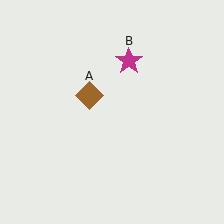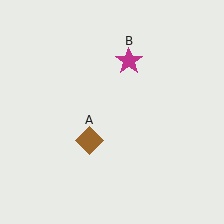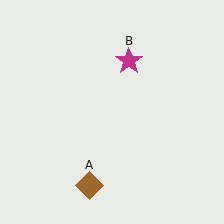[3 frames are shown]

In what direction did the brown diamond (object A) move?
The brown diamond (object A) moved down.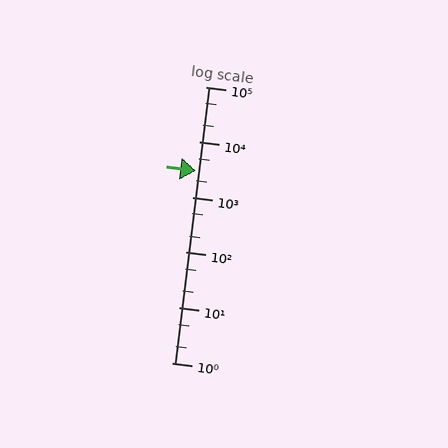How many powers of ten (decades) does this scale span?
The scale spans 5 decades, from 1 to 100000.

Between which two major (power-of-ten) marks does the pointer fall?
The pointer is between 1000 and 10000.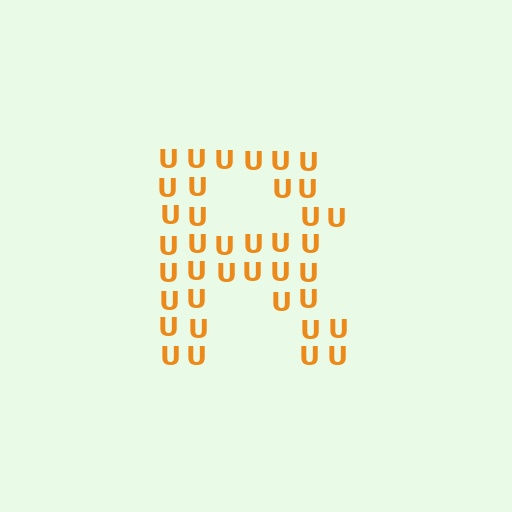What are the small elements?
The small elements are letter U's.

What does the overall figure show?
The overall figure shows the letter R.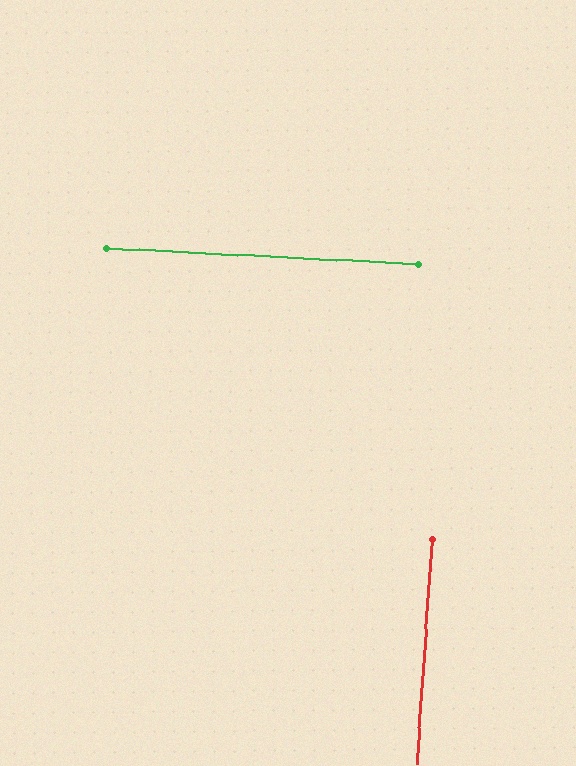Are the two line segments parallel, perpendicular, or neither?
Perpendicular — they meet at approximately 89°.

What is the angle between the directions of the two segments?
Approximately 89 degrees.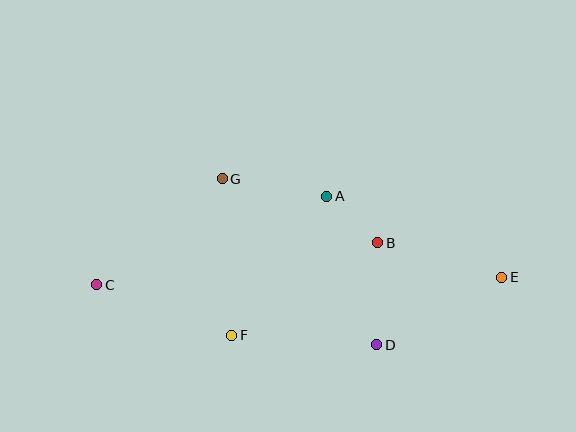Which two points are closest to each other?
Points A and B are closest to each other.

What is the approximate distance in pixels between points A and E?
The distance between A and E is approximately 193 pixels.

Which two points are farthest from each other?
Points C and E are farthest from each other.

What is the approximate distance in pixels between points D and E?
The distance between D and E is approximately 142 pixels.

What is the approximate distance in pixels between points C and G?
The distance between C and G is approximately 164 pixels.